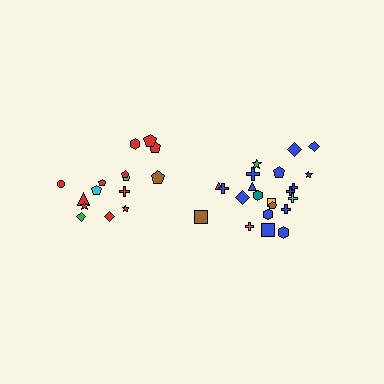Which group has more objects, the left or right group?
The right group.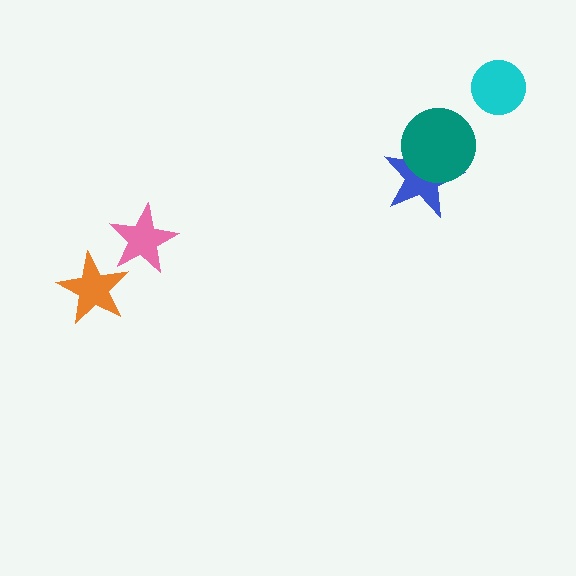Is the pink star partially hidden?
No, no other shape covers it.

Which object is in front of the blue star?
The teal circle is in front of the blue star.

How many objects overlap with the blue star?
1 object overlaps with the blue star.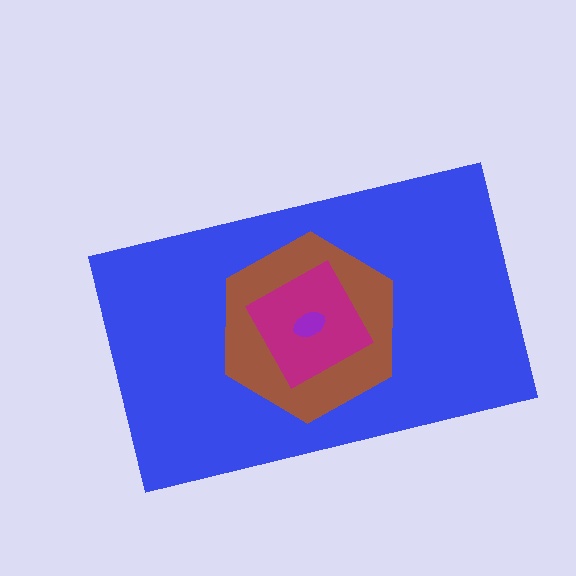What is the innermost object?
The purple ellipse.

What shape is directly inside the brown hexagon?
The magenta diamond.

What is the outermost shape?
The blue rectangle.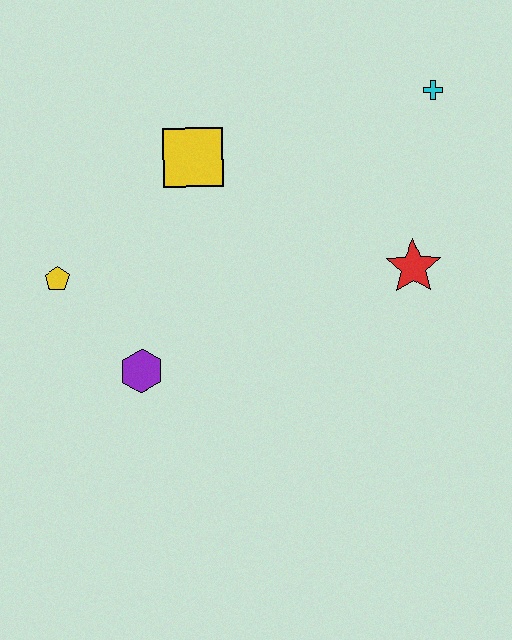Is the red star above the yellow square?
No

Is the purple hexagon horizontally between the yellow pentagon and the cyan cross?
Yes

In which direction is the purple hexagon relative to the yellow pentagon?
The purple hexagon is below the yellow pentagon.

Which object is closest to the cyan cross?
The red star is closest to the cyan cross.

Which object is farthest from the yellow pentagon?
The cyan cross is farthest from the yellow pentagon.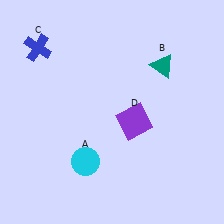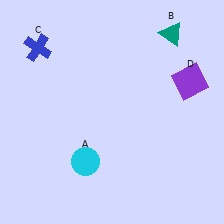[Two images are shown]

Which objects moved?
The objects that moved are: the teal triangle (B), the purple square (D).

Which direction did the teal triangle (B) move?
The teal triangle (B) moved up.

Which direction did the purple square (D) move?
The purple square (D) moved right.